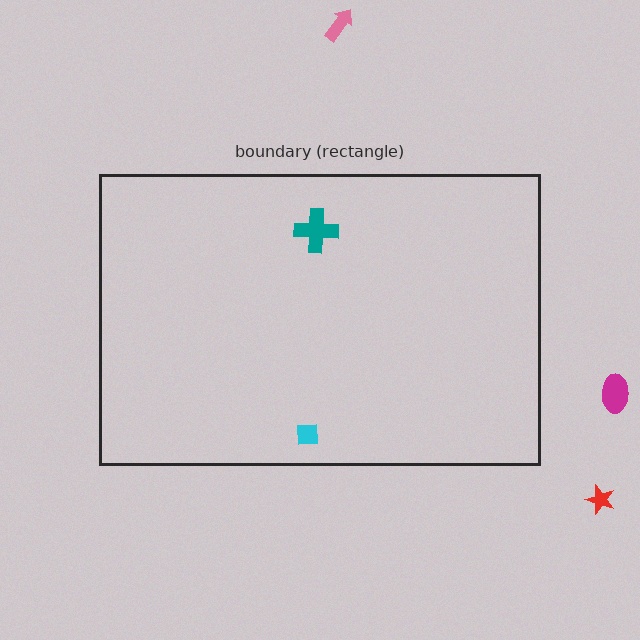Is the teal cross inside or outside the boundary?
Inside.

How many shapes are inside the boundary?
2 inside, 3 outside.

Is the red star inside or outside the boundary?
Outside.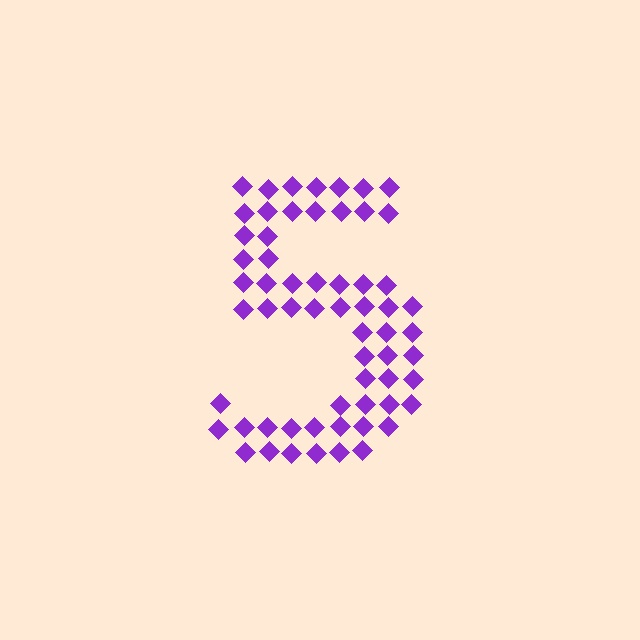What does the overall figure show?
The overall figure shows the digit 5.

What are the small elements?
The small elements are diamonds.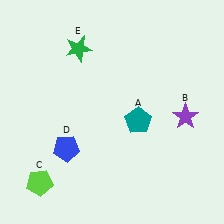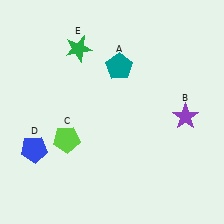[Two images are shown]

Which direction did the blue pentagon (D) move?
The blue pentagon (D) moved left.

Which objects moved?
The objects that moved are: the teal pentagon (A), the lime pentagon (C), the blue pentagon (D).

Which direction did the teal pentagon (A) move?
The teal pentagon (A) moved up.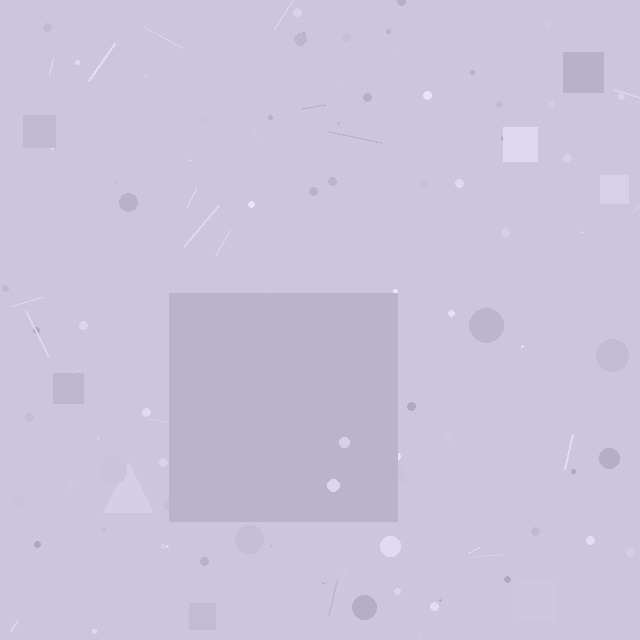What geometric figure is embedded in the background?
A square is embedded in the background.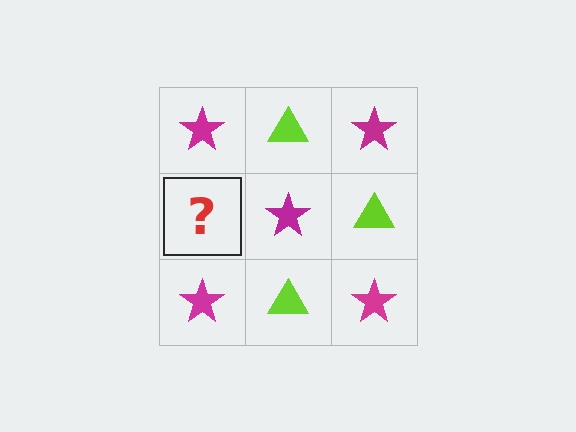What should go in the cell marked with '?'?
The missing cell should contain a lime triangle.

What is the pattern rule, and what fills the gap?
The rule is that it alternates magenta star and lime triangle in a checkerboard pattern. The gap should be filled with a lime triangle.